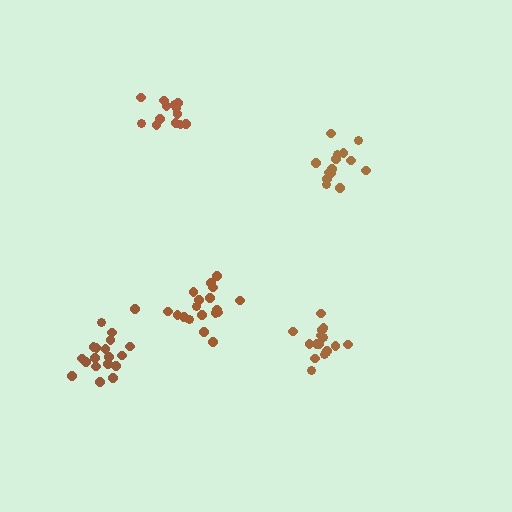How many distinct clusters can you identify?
There are 5 distinct clusters.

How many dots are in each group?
Group 1: 18 dots, Group 2: 16 dots, Group 3: 13 dots, Group 4: 19 dots, Group 5: 16 dots (82 total).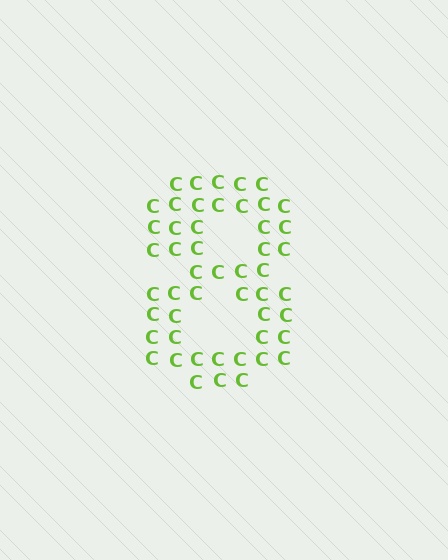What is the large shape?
The large shape is the digit 8.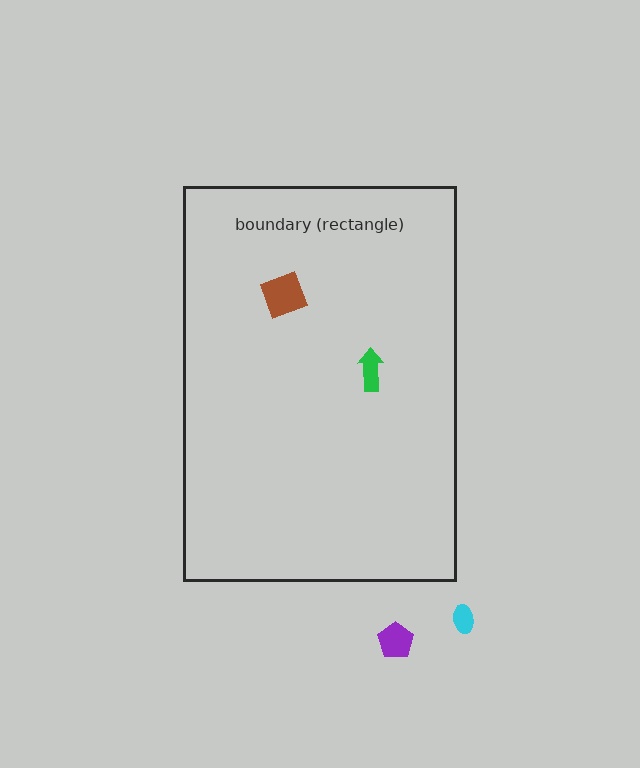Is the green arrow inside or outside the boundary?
Inside.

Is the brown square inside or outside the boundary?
Inside.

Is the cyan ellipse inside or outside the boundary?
Outside.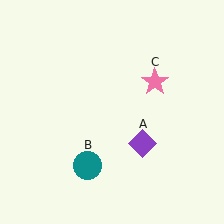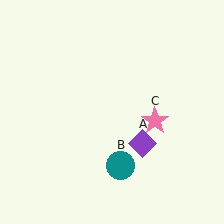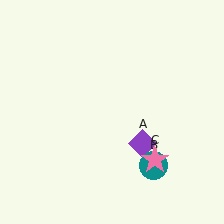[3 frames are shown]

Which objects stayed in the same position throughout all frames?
Purple diamond (object A) remained stationary.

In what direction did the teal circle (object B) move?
The teal circle (object B) moved right.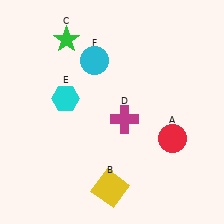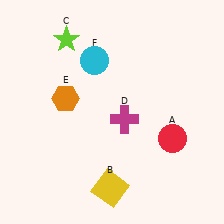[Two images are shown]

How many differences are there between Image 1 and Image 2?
There are 2 differences between the two images.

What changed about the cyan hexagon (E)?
In Image 1, E is cyan. In Image 2, it changed to orange.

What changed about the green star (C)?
In Image 1, C is green. In Image 2, it changed to lime.